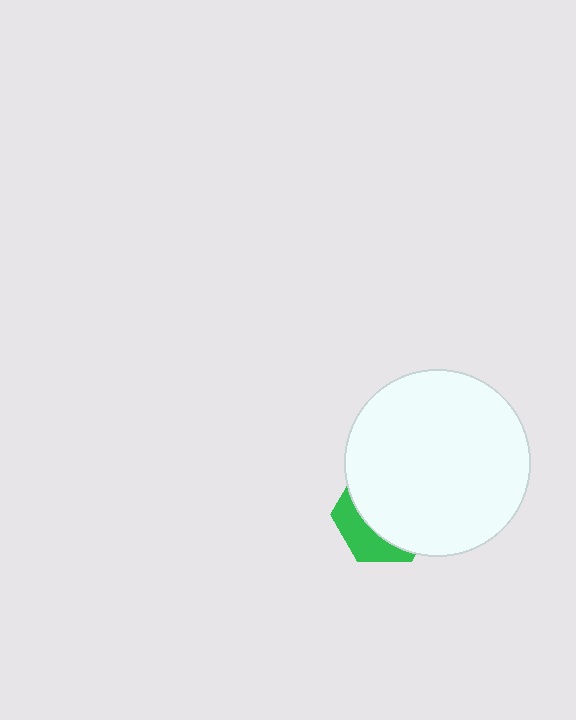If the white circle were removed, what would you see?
You would see the complete green hexagon.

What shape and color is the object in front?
The object in front is a white circle.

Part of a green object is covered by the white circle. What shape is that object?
It is a hexagon.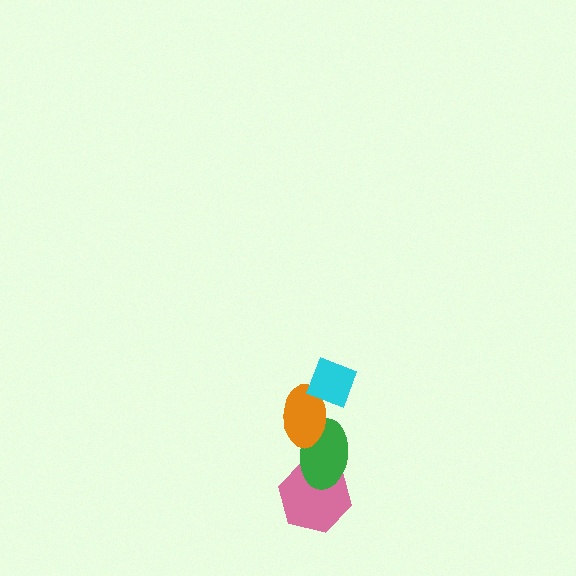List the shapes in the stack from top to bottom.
From top to bottom: the cyan diamond, the orange ellipse, the green ellipse, the pink hexagon.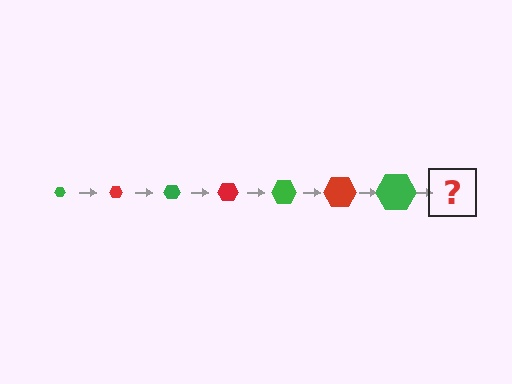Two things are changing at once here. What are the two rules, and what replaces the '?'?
The two rules are that the hexagon grows larger each step and the color cycles through green and red. The '?' should be a red hexagon, larger than the previous one.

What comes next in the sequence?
The next element should be a red hexagon, larger than the previous one.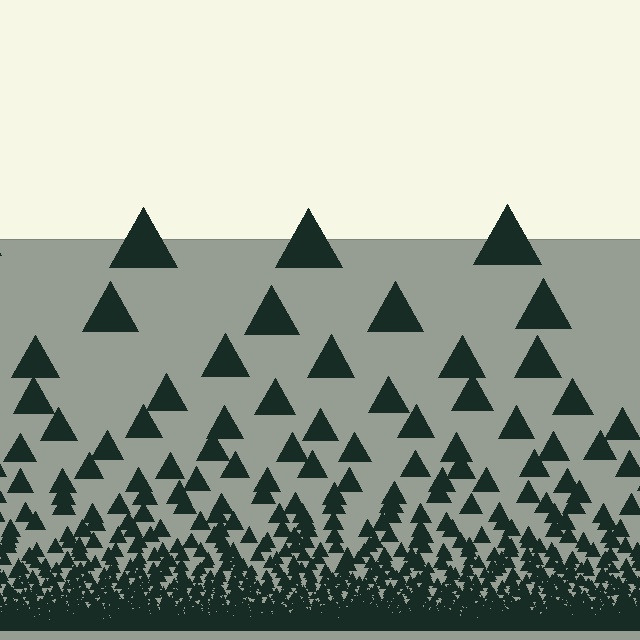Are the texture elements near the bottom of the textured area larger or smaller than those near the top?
Smaller. The gradient is inverted — elements near the bottom are smaller and denser.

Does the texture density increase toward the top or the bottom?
Density increases toward the bottom.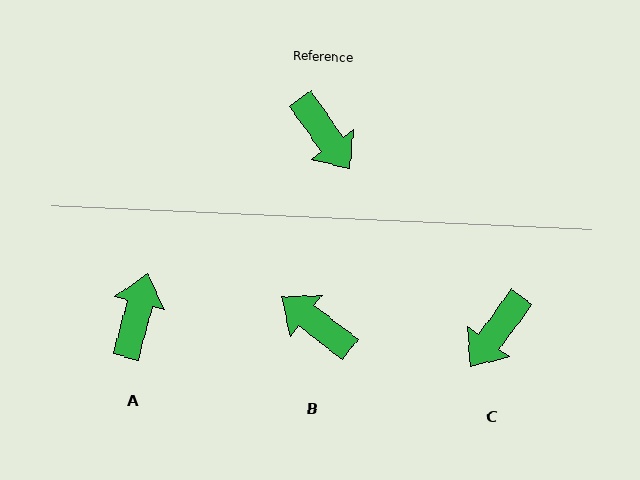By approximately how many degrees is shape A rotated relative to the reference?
Approximately 130 degrees counter-clockwise.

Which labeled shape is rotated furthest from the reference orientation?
B, about 163 degrees away.